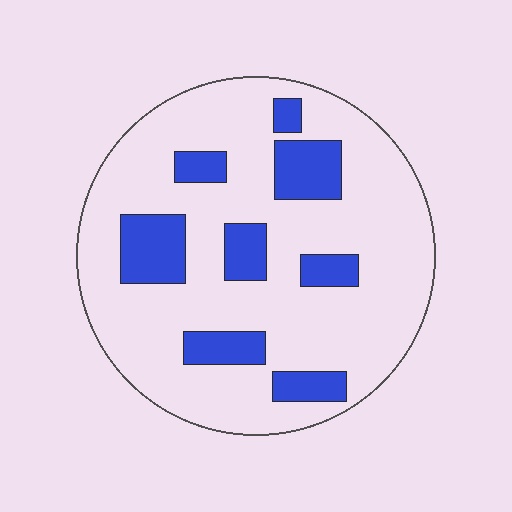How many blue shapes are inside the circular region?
8.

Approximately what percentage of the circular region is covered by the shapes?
Approximately 20%.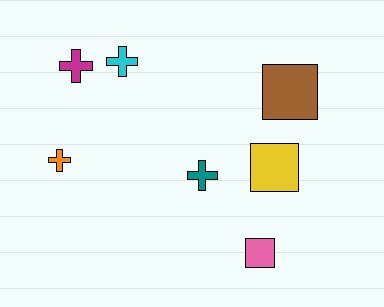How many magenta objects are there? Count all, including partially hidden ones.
There is 1 magenta object.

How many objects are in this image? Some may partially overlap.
There are 7 objects.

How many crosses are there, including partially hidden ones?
There are 4 crosses.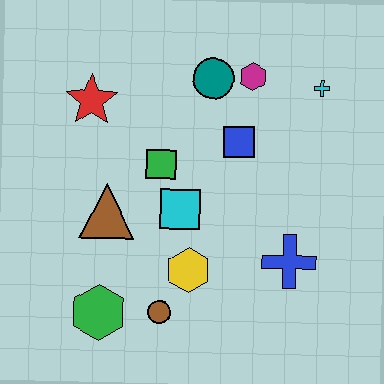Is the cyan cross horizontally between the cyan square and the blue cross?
No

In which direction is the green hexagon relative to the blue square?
The green hexagon is below the blue square.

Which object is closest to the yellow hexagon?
The brown circle is closest to the yellow hexagon.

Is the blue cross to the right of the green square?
Yes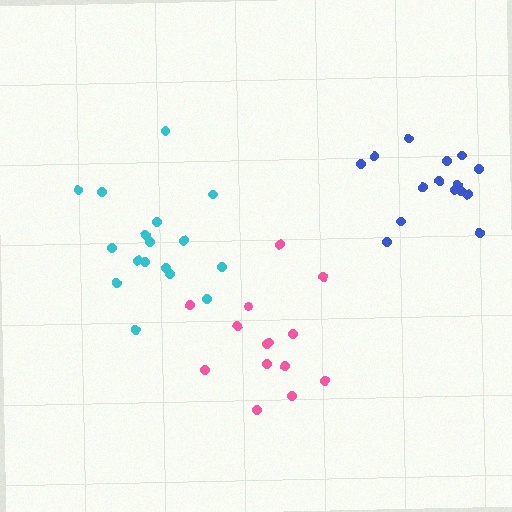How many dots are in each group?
Group 1: 14 dots, Group 2: 15 dots, Group 3: 17 dots (46 total).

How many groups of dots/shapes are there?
There are 3 groups.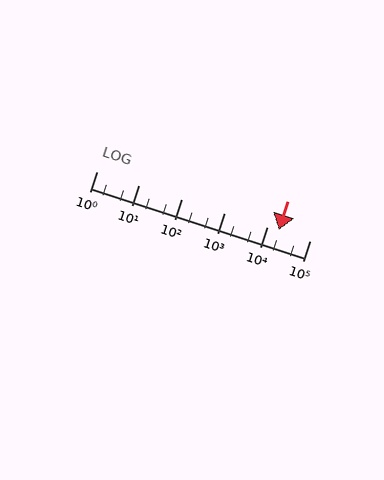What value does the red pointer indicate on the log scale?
The pointer indicates approximately 19000.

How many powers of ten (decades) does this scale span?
The scale spans 5 decades, from 1 to 100000.